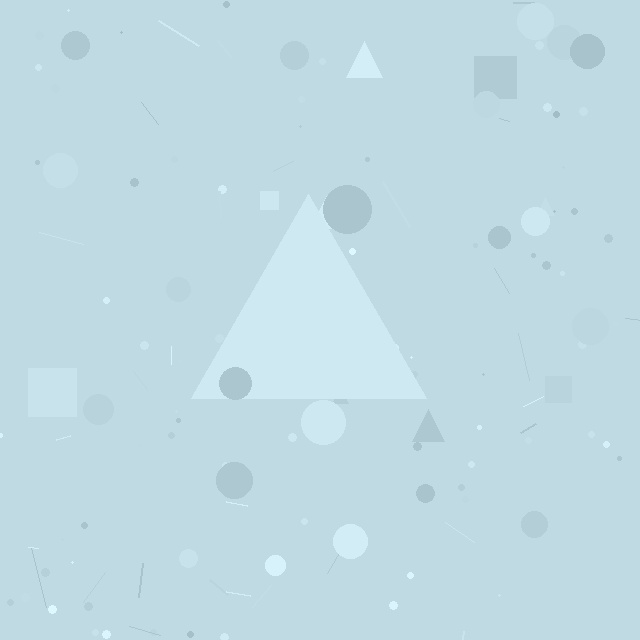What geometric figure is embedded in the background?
A triangle is embedded in the background.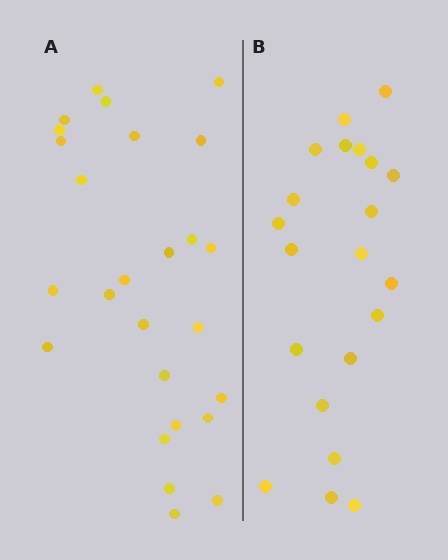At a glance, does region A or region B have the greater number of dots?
Region A (the left region) has more dots.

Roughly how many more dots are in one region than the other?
Region A has about 5 more dots than region B.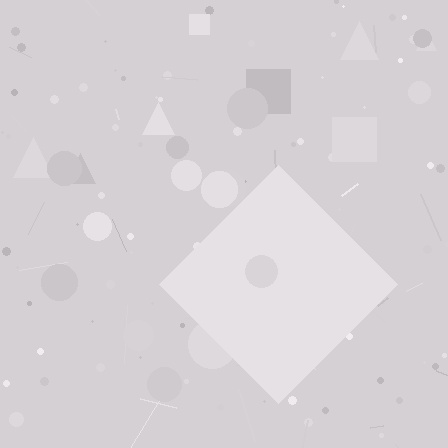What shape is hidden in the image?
A diamond is hidden in the image.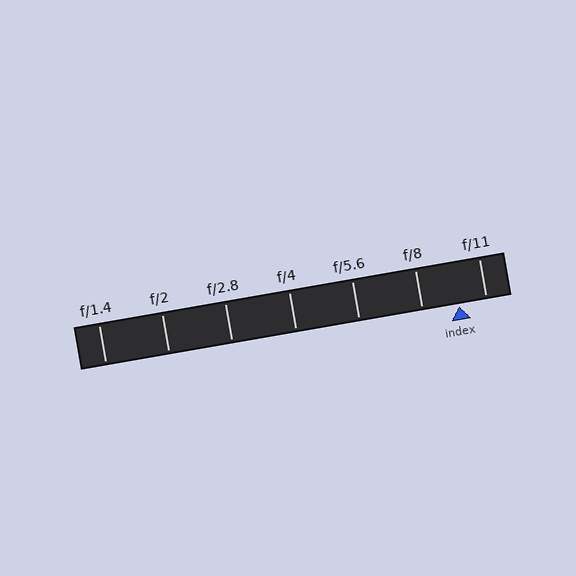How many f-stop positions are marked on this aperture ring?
There are 7 f-stop positions marked.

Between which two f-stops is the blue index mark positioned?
The index mark is between f/8 and f/11.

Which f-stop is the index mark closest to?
The index mark is closest to f/11.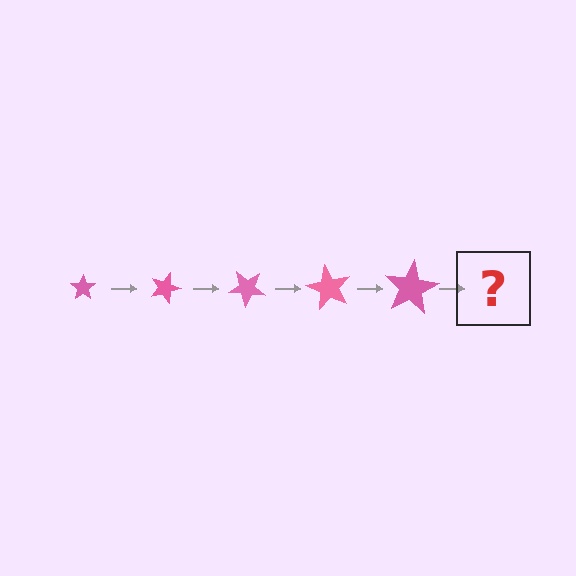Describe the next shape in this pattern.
It should be a star, larger than the previous one and rotated 100 degrees from the start.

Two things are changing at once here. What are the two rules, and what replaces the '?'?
The two rules are that the star grows larger each step and it rotates 20 degrees each step. The '?' should be a star, larger than the previous one and rotated 100 degrees from the start.